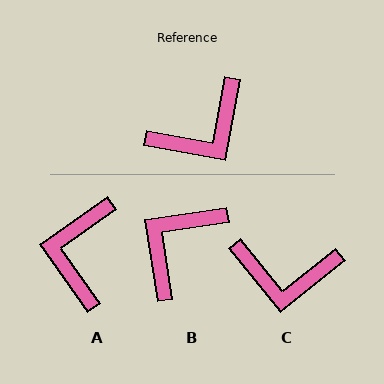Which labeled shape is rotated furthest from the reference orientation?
B, about 161 degrees away.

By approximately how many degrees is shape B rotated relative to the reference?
Approximately 161 degrees clockwise.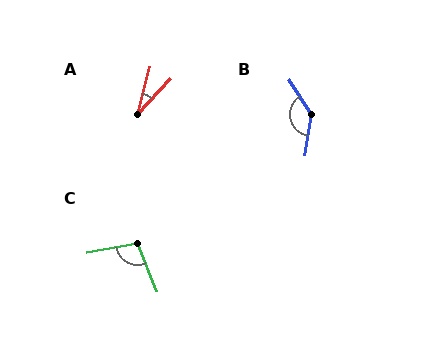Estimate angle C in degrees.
Approximately 103 degrees.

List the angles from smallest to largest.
A (28°), C (103°), B (138°).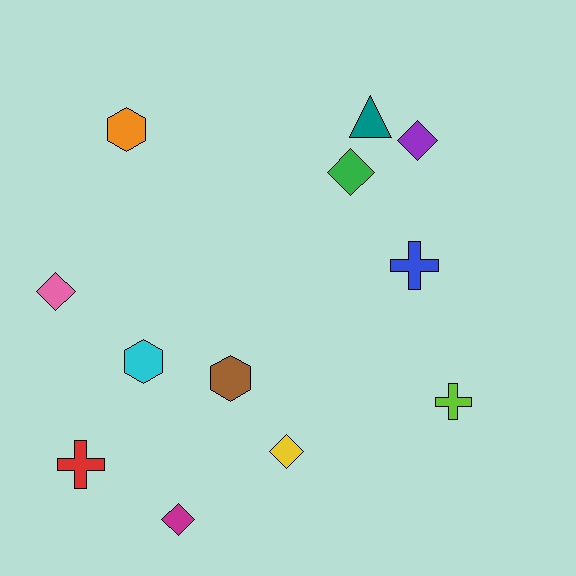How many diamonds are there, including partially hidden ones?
There are 5 diamonds.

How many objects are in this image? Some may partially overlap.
There are 12 objects.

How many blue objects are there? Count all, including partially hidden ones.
There is 1 blue object.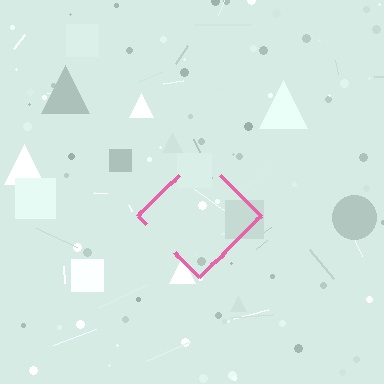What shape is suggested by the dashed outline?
The dashed outline suggests a diamond.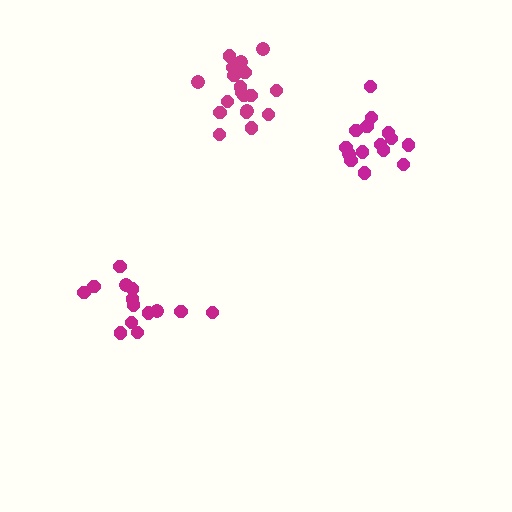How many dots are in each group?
Group 1: 14 dots, Group 2: 15 dots, Group 3: 19 dots (48 total).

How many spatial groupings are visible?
There are 3 spatial groupings.